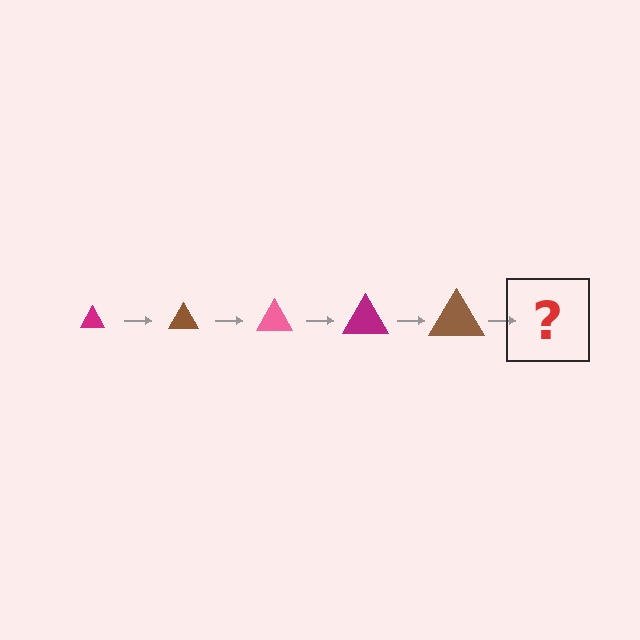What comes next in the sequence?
The next element should be a pink triangle, larger than the previous one.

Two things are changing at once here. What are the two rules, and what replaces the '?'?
The two rules are that the triangle grows larger each step and the color cycles through magenta, brown, and pink. The '?' should be a pink triangle, larger than the previous one.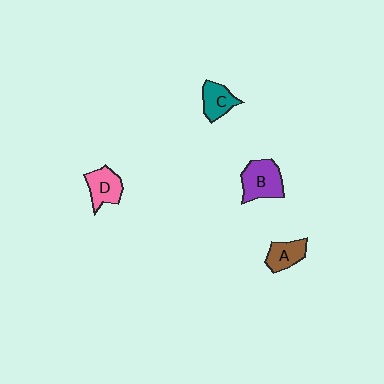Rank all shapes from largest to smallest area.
From largest to smallest: B (purple), D (pink), C (teal), A (brown).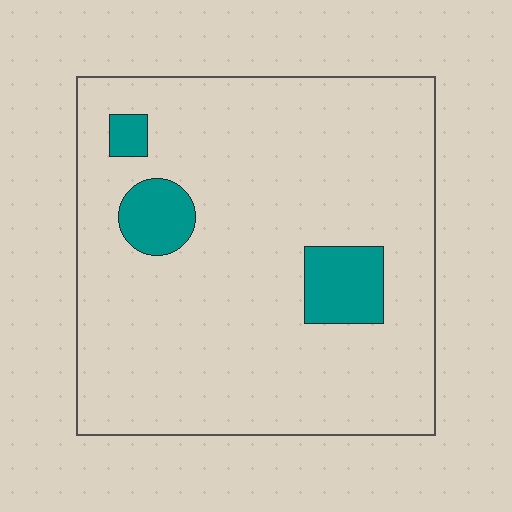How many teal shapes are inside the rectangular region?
3.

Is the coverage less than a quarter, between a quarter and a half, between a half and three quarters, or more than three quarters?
Less than a quarter.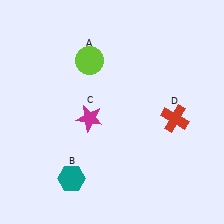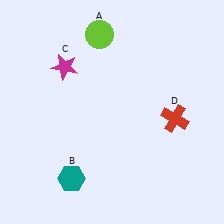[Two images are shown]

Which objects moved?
The objects that moved are: the lime circle (A), the magenta star (C).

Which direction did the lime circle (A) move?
The lime circle (A) moved up.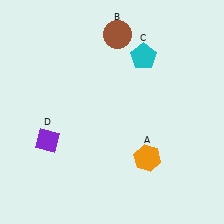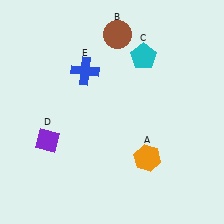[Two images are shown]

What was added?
A blue cross (E) was added in Image 2.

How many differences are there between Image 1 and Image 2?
There is 1 difference between the two images.